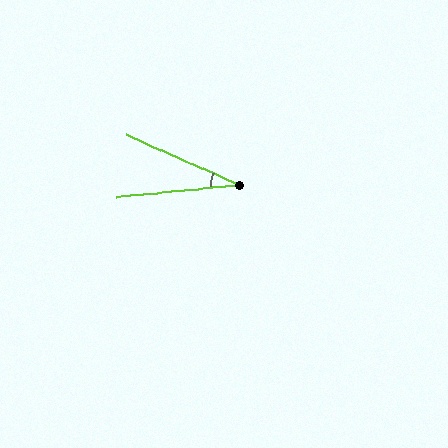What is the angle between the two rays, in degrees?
Approximately 30 degrees.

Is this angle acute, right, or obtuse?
It is acute.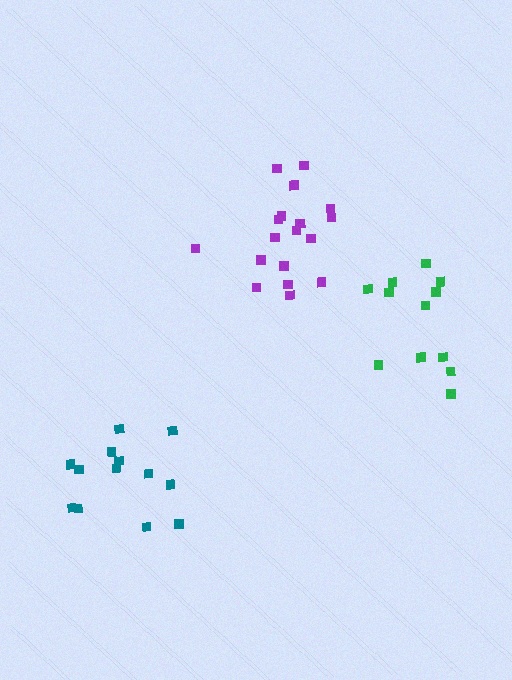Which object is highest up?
The purple cluster is topmost.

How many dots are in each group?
Group 1: 18 dots, Group 2: 12 dots, Group 3: 13 dots (43 total).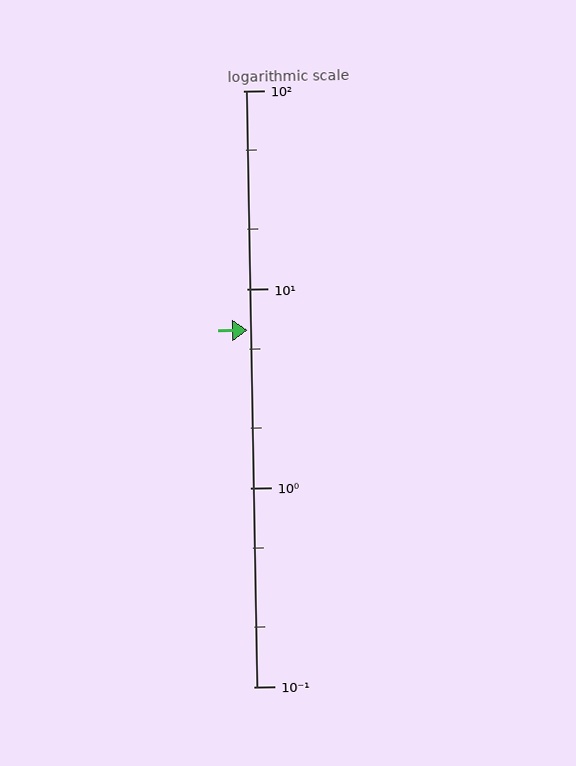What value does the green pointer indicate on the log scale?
The pointer indicates approximately 6.2.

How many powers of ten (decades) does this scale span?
The scale spans 3 decades, from 0.1 to 100.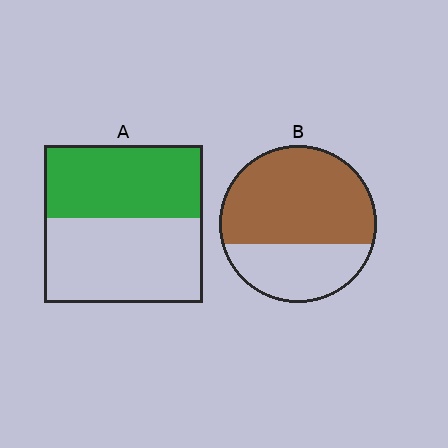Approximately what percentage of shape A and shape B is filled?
A is approximately 45% and B is approximately 65%.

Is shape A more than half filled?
Roughly half.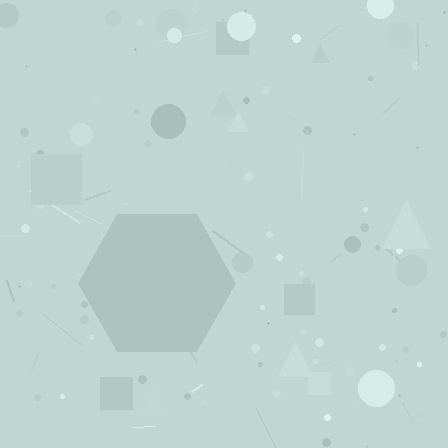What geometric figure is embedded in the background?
A hexagon is embedded in the background.